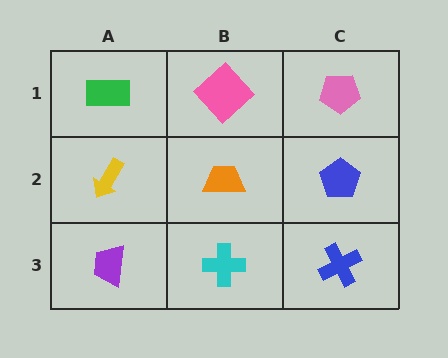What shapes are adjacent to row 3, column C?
A blue pentagon (row 2, column C), a cyan cross (row 3, column B).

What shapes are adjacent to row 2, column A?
A green rectangle (row 1, column A), a purple trapezoid (row 3, column A), an orange trapezoid (row 2, column B).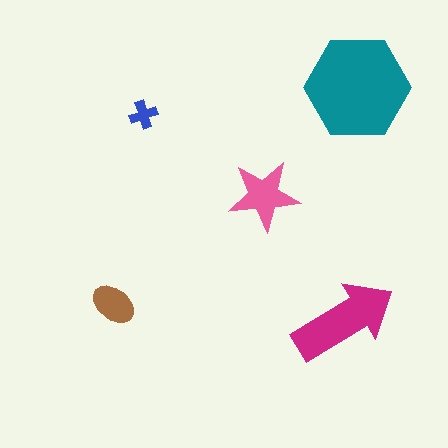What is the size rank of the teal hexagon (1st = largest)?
1st.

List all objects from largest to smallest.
The teal hexagon, the magenta arrow, the pink star, the brown ellipse, the blue cross.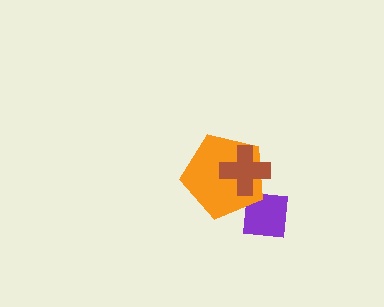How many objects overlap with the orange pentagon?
2 objects overlap with the orange pentagon.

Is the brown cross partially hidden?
No, no other shape covers it.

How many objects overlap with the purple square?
1 object overlaps with the purple square.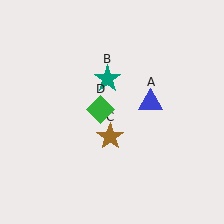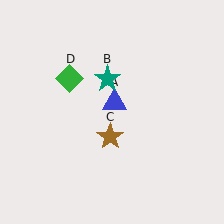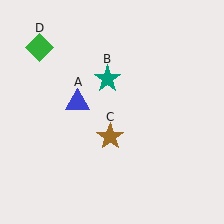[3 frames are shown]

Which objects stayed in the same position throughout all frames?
Teal star (object B) and brown star (object C) remained stationary.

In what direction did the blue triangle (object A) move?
The blue triangle (object A) moved left.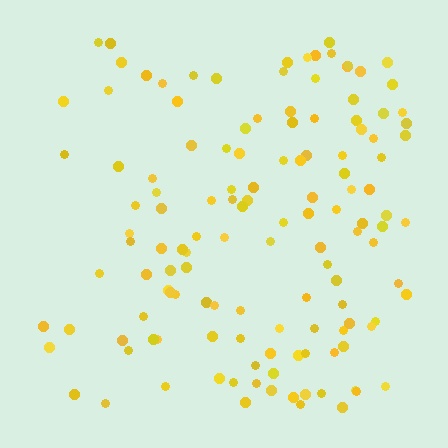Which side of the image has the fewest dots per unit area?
The left.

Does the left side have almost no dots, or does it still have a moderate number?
Still a moderate number, just noticeably fewer than the right.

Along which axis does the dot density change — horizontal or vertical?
Horizontal.